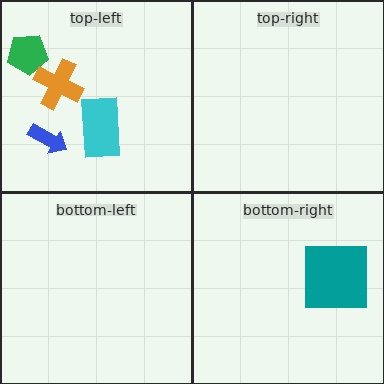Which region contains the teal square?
The bottom-right region.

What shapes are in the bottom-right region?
The teal square.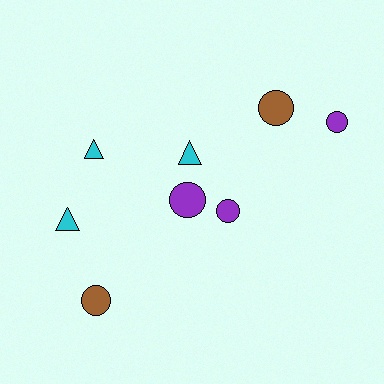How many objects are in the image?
There are 8 objects.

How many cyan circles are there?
There are no cyan circles.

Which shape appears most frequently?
Circle, with 5 objects.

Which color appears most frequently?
Cyan, with 3 objects.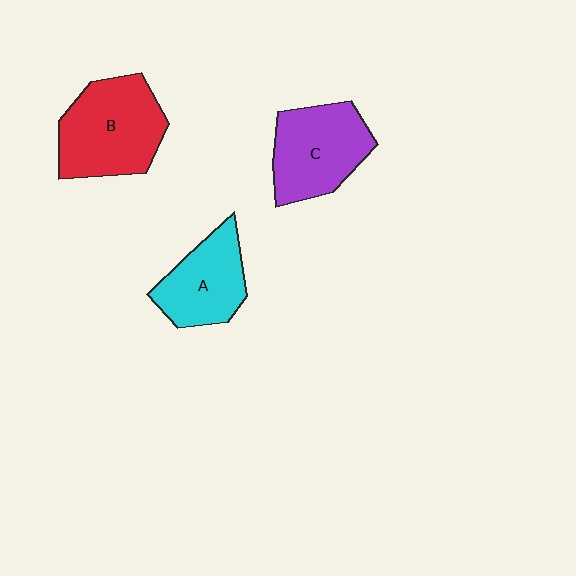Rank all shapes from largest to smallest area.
From largest to smallest: B (red), C (purple), A (cyan).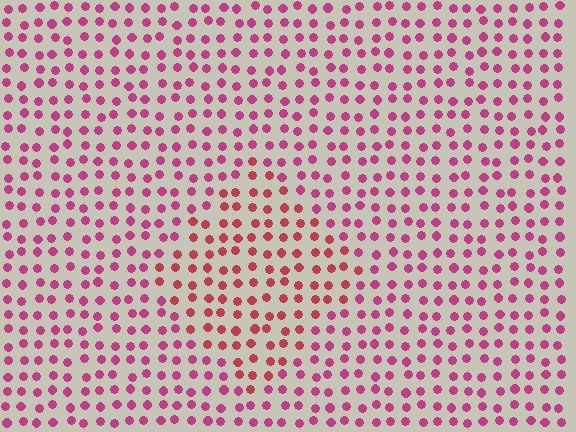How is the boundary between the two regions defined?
The boundary is defined purely by a slight shift in hue (about 28 degrees). Spacing, size, and orientation are identical on both sides.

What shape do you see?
I see a diamond.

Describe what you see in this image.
The image is filled with small magenta elements in a uniform arrangement. A diamond-shaped region is visible where the elements are tinted to a slightly different hue, forming a subtle color boundary.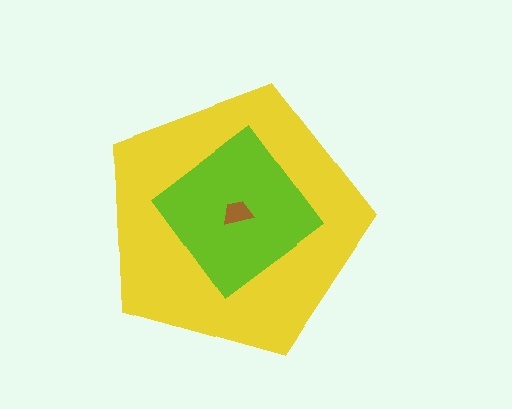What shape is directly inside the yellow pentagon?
The lime diamond.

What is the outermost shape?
The yellow pentagon.